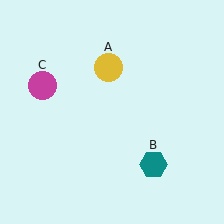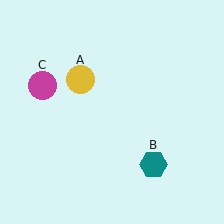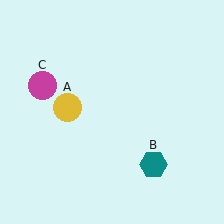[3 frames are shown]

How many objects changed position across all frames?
1 object changed position: yellow circle (object A).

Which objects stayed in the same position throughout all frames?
Teal hexagon (object B) and magenta circle (object C) remained stationary.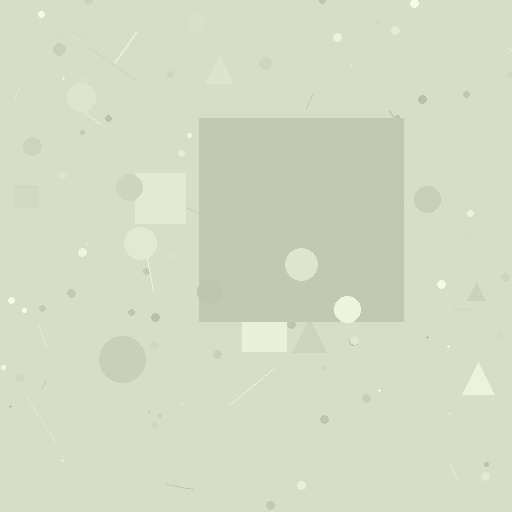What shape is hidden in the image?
A square is hidden in the image.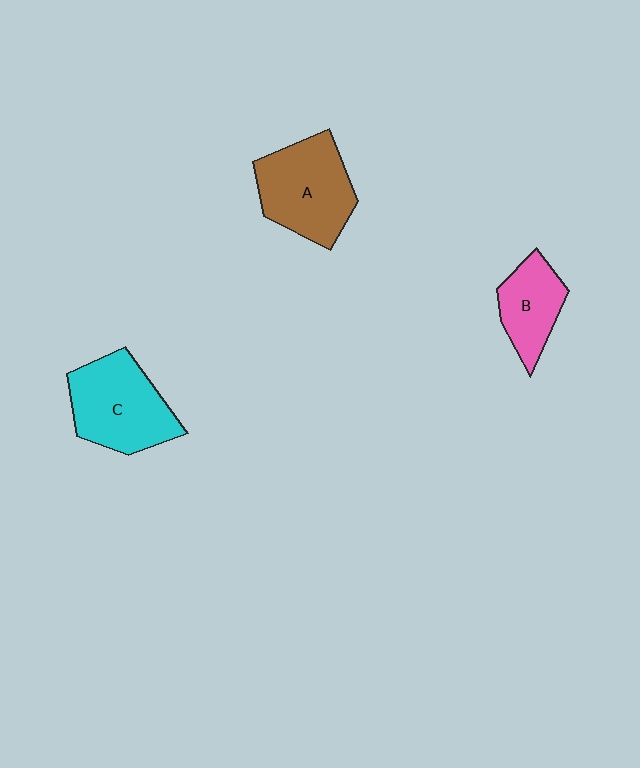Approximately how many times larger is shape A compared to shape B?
Approximately 1.6 times.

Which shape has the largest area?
Shape C (cyan).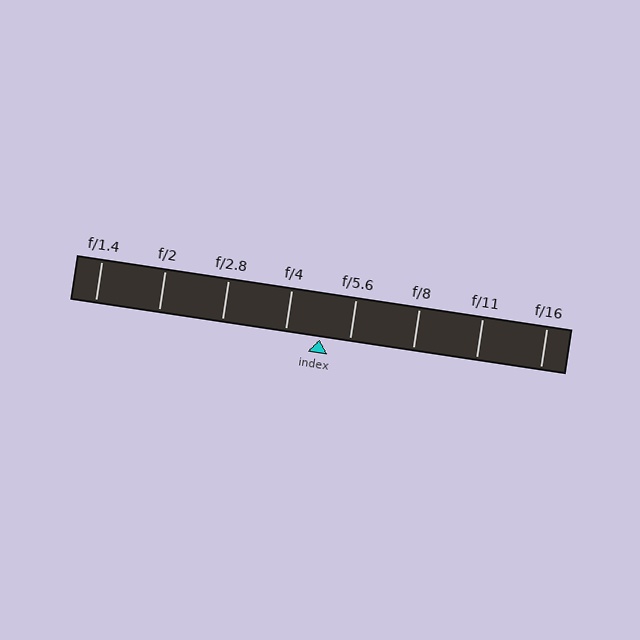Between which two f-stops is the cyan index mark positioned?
The index mark is between f/4 and f/5.6.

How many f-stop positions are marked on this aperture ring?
There are 8 f-stop positions marked.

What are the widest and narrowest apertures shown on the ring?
The widest aperture shown is f/1.4 and the narrowest is f/16.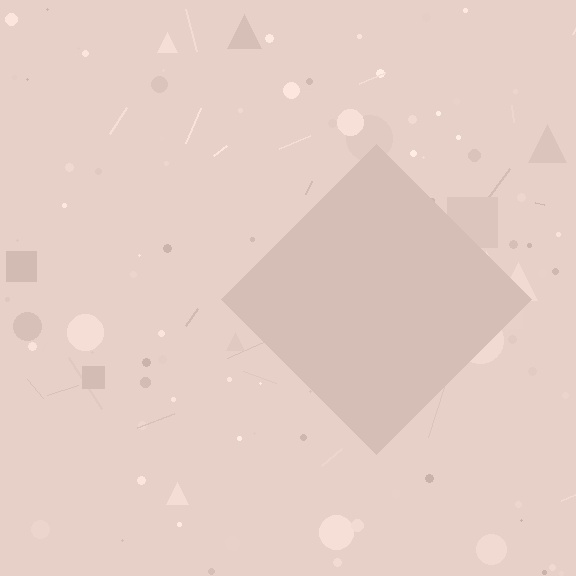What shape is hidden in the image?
A diamond is hidden in the image.